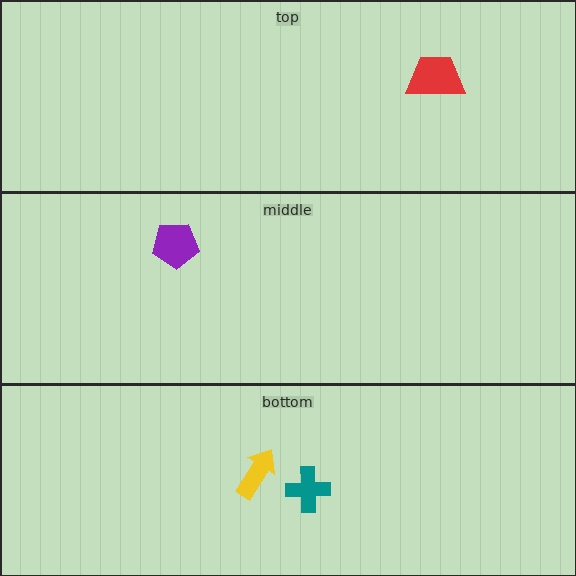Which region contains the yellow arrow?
The bottom region.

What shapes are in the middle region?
The purple pentagon.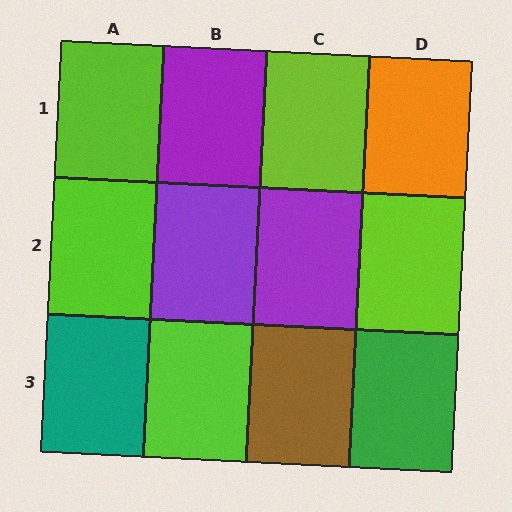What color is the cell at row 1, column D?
Orange.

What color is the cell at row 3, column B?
Lime.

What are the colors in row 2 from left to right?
Lime, purple, purple, lime.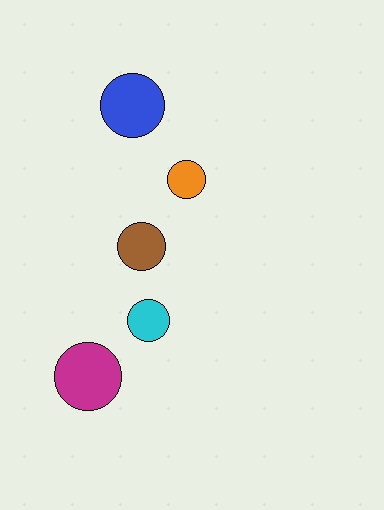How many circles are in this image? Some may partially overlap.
There are 5 circles.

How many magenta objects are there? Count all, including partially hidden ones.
There is 1 magenta object.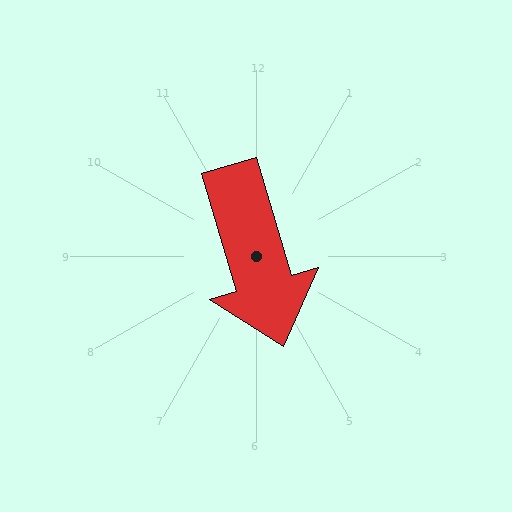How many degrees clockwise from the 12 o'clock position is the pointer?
Approximately 163 degrees.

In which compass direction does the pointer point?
South.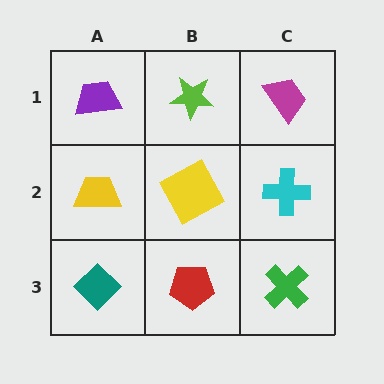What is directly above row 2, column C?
A magenta trapezoid.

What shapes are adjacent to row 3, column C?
A cyan cross (row 2, column C), a red pentagon (row 3, column B).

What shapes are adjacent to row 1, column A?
A yellow trapezoid (row 2, column A), a lime star (row 1, column B).